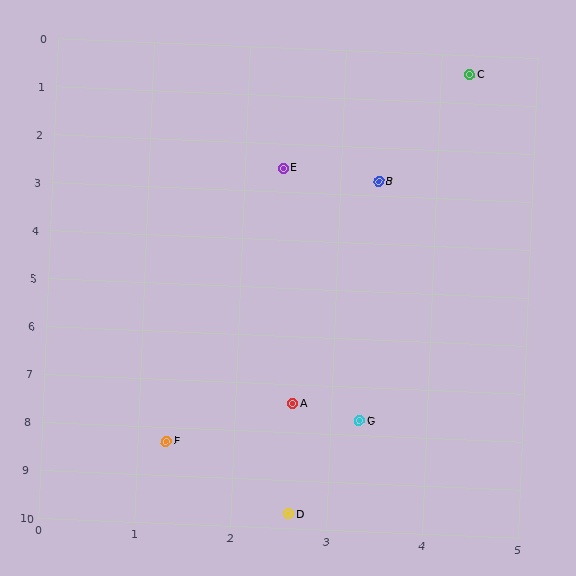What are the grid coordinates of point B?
Point B is at approximately (3.4, 2.7).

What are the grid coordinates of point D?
Point D is at approximately (2.6, 9.7).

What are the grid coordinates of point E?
Point E is at approximately (2.4, 2.5).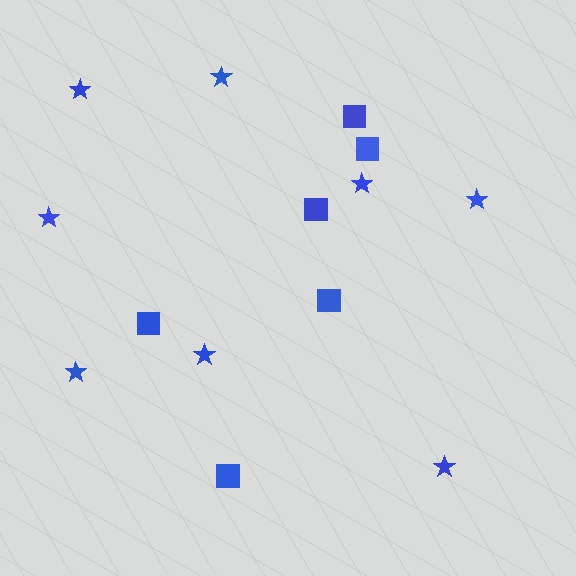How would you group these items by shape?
There are 2 groups: one group of stars (8) and one group of squares (6).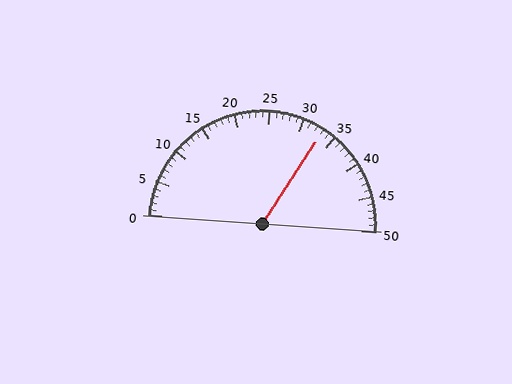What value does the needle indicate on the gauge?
The needle indicates approximately 33.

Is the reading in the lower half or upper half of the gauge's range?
The reading is in the upper half of the range (0 to 50).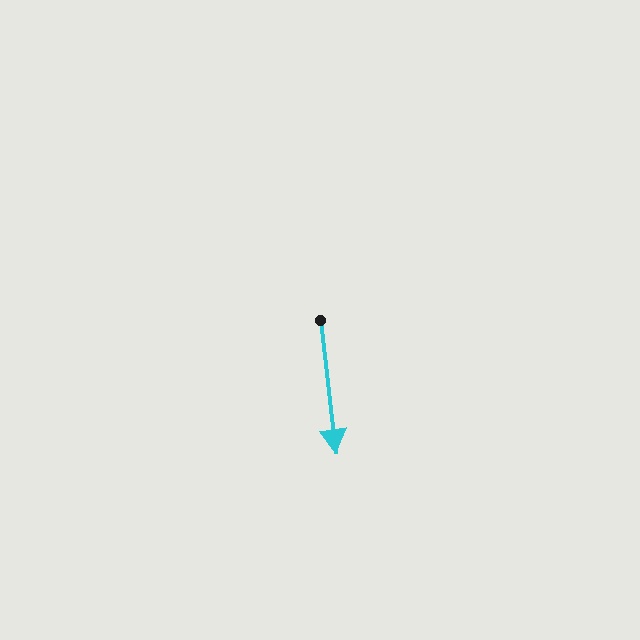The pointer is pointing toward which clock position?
Roughly 6 o'clock.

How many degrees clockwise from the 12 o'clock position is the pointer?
Approximately 173 degrees.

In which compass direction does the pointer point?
South.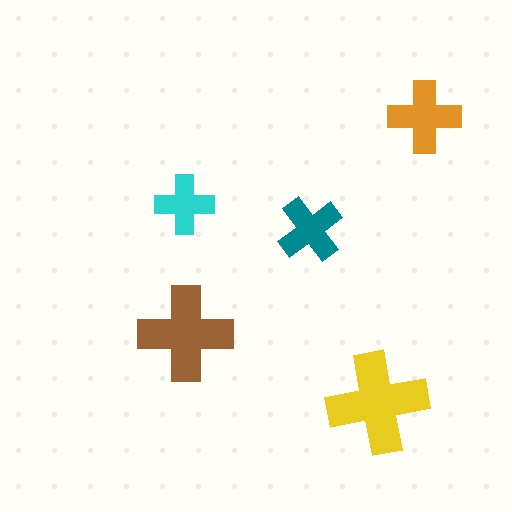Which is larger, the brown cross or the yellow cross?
The yellow one.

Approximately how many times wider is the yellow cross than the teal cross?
About 1.5 times wider.